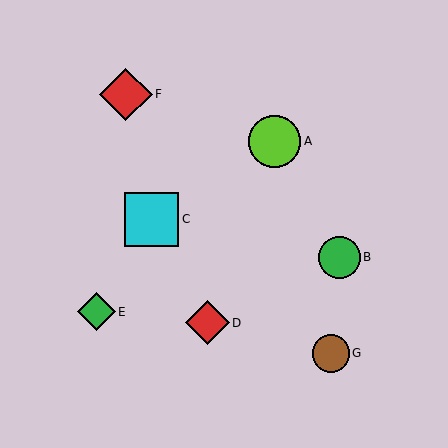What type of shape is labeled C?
Shape C is a cyan square.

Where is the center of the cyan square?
The center of the cyan square is at (152, 219).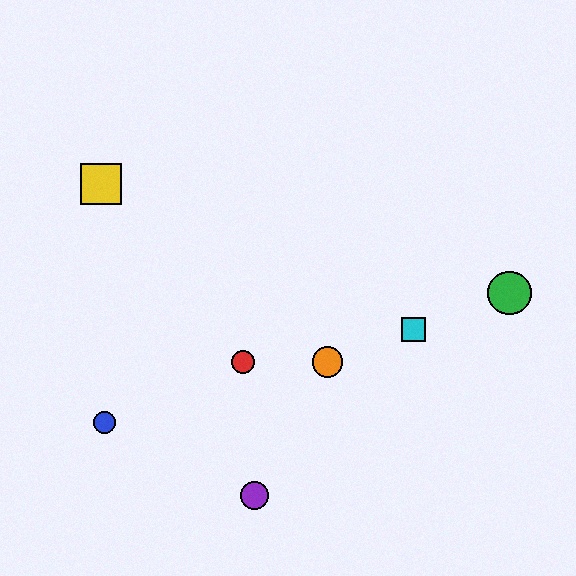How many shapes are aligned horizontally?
2 shapes (the red circle, the orange circle) are aligned horizontally.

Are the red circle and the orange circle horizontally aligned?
Yes, both are at y≈362.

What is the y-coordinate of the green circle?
The green circle is at y≈293.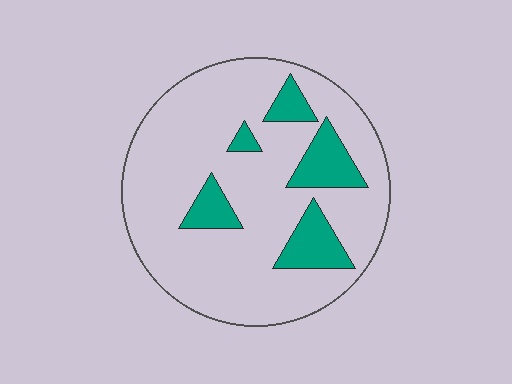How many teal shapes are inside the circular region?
5.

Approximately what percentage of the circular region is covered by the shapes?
Approximately 20%.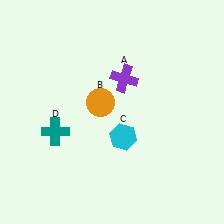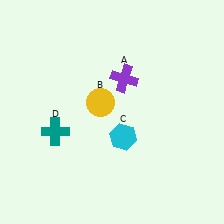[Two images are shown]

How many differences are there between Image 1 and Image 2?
There is 1 difference between the two images.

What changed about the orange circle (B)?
In Image 1, B is orange. In Image 2, it changed to yellow.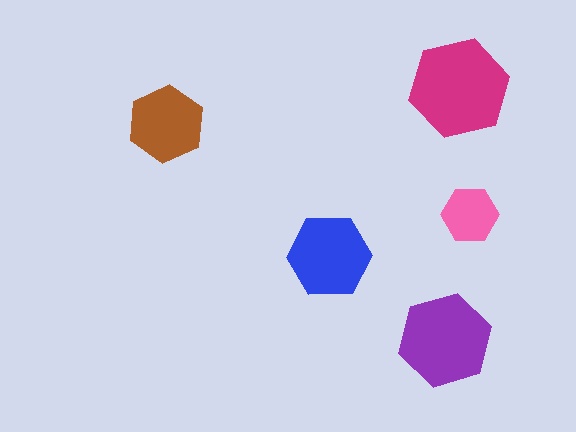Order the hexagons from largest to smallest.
the magenta one, the purple one, the blue one, the brown one, the pink one.